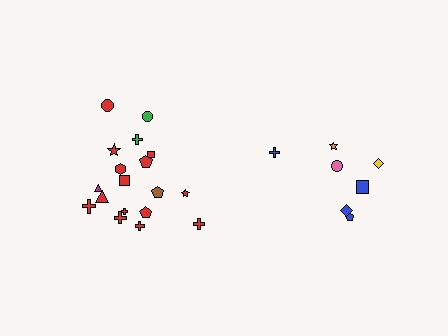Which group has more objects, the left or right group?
The left group.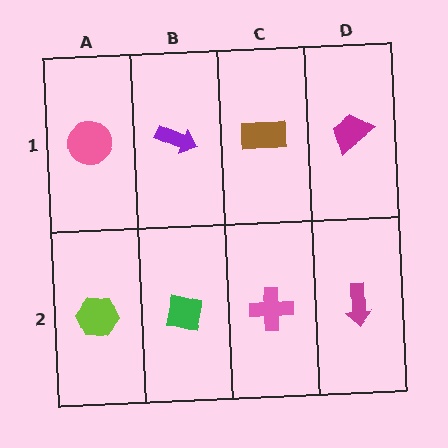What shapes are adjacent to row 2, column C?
A brown rectangle (row 1, column C), a green square (row 2, column B), a magenta arrow (row 2, column D).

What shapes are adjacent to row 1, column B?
A green square (row 2, column B), a pink circle (row 1, column A), a brown rectangle (row 1, column C).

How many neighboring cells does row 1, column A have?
2.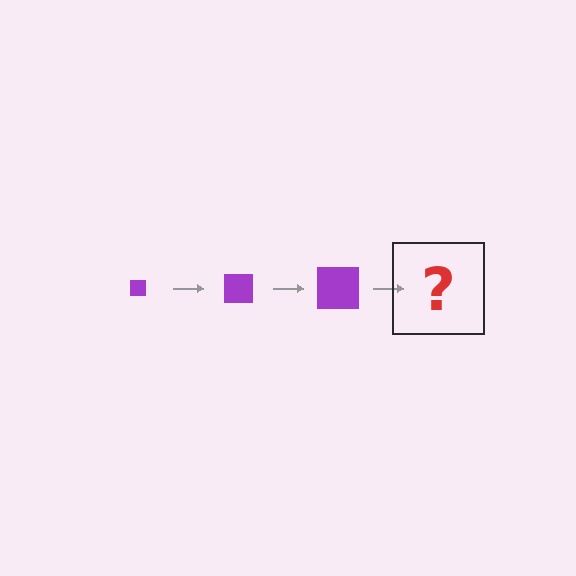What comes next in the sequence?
The next element should be a purple square, larger than the previous one.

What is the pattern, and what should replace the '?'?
The pattern is that the square gets progressively larger each step. The '?' should be a purple square, larger than the previous one.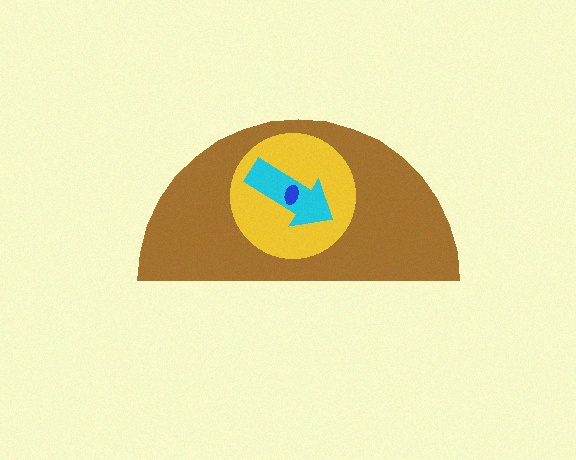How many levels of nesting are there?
4.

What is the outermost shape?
The brown semicircle.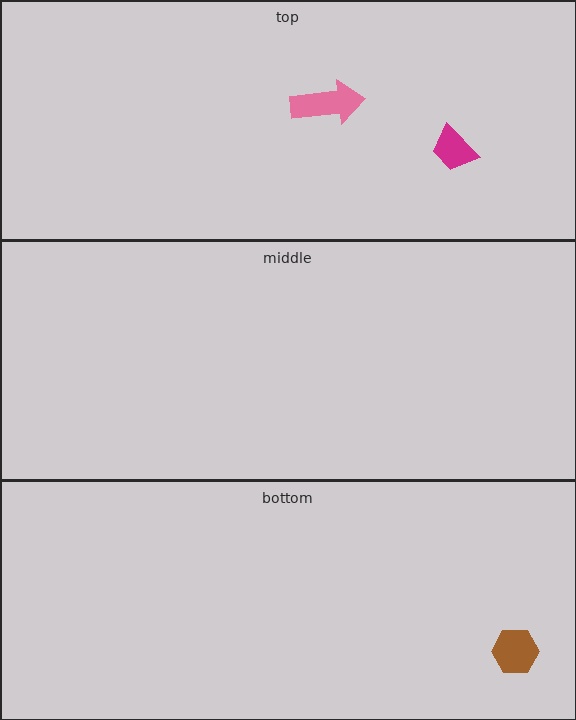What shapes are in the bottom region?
The brown hexagon.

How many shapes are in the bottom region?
1.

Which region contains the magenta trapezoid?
The top region.